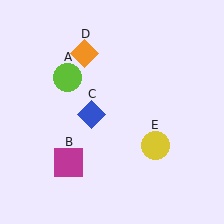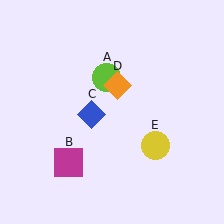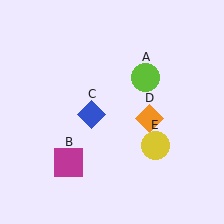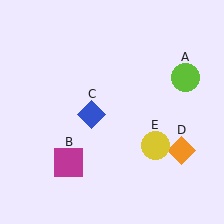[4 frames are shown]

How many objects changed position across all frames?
2 objects changed position: lime circle (object A), orange diamond (object D).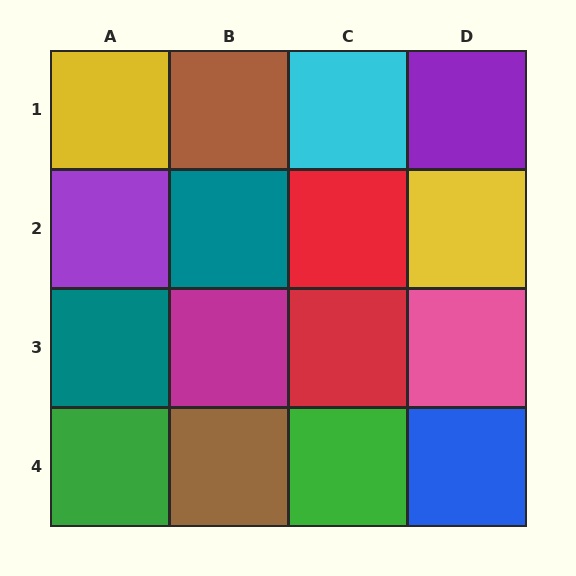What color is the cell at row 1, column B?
Brown.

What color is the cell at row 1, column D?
Purple.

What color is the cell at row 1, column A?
Yellow.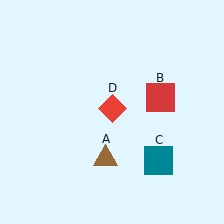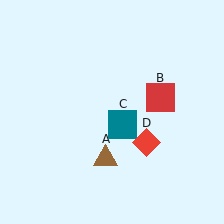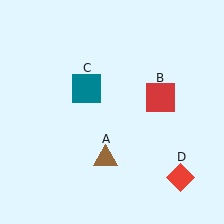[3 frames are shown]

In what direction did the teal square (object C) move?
The teal square (object C) moved up and to the left.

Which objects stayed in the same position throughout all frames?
Brown triangle (object A) and red square (object B) remained stationary.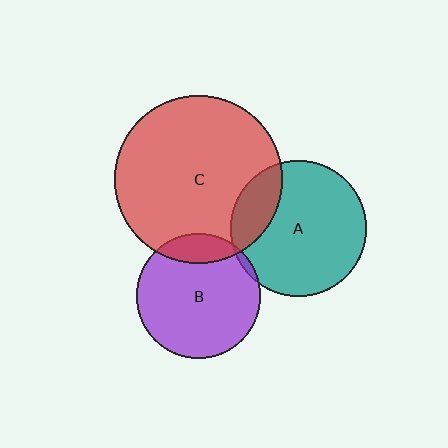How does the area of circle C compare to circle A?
Approximately 1.5 times.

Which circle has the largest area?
Circle C (red).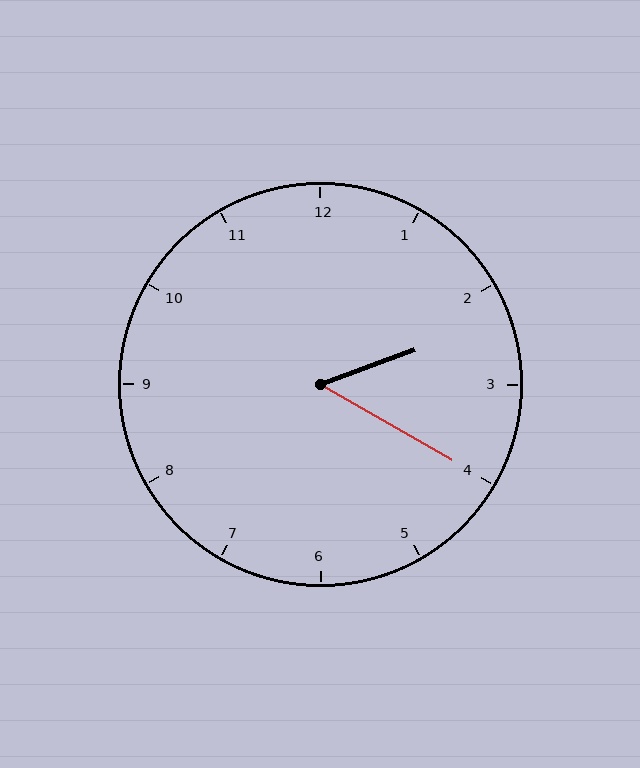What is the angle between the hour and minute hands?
Approximately 50 degrees.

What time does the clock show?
2:20.